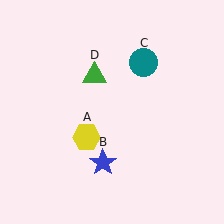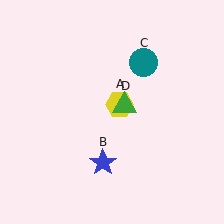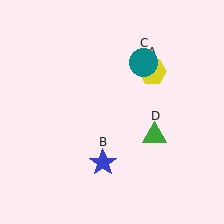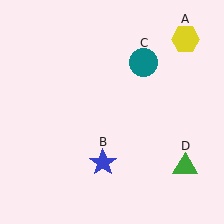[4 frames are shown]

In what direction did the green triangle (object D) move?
The green triangle (object D) moved down and to the right.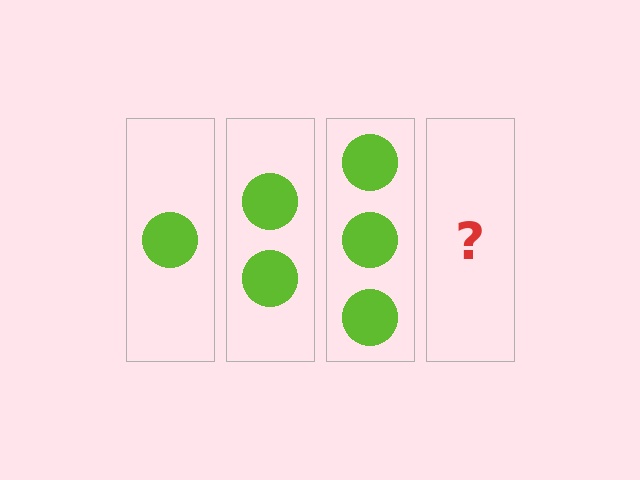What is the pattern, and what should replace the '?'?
The pattern is that each step adds one more circle. The '?' should be 4 circles.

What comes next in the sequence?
The next element should be 4 circles.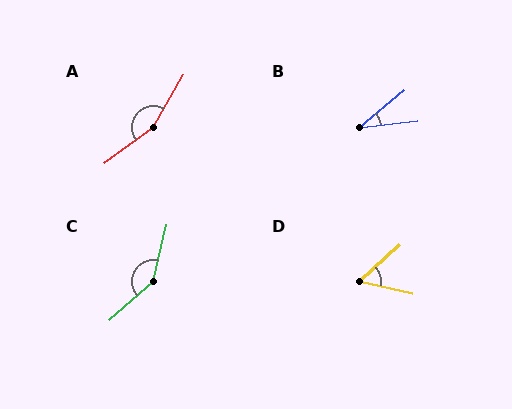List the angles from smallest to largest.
B (33°), D (55°), C (143°), A (157°).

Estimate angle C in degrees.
Approximately 143 degrees.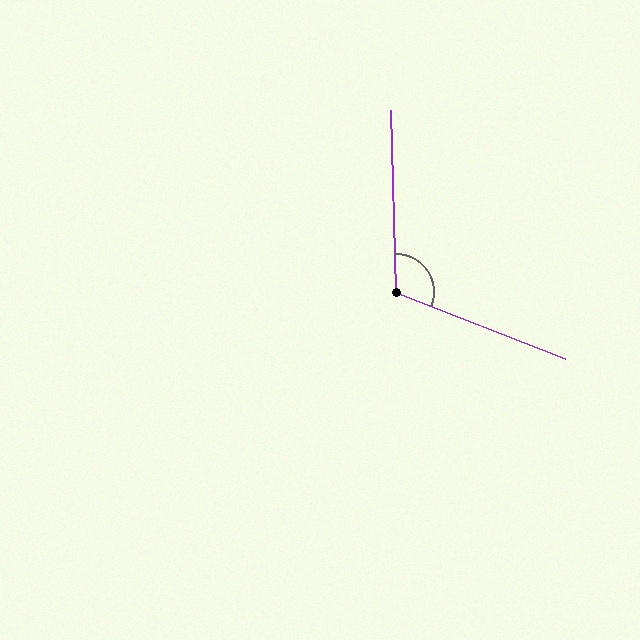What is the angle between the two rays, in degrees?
Approximately 113 degrees.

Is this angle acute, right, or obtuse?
It is obtuse.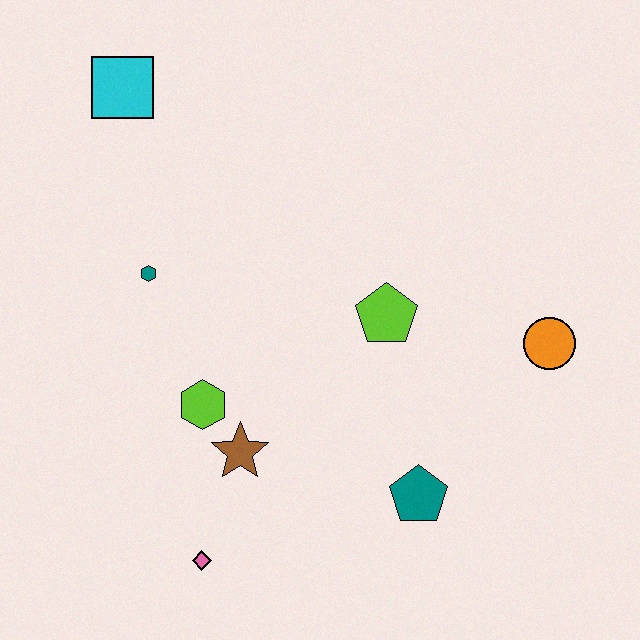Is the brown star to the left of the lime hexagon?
No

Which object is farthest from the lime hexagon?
The orange circle is farthest from the lime hexagon.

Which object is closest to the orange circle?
The lime pentagon is closest to the orange circle.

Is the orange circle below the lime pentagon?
Yes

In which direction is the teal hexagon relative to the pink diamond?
The teal hexagon is above the pink diamond.